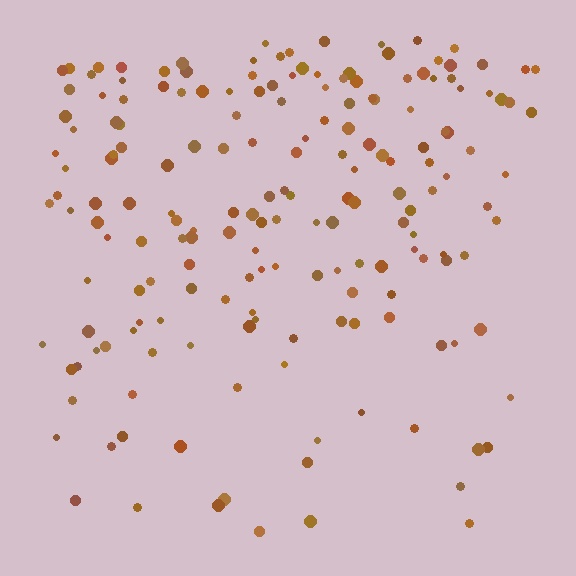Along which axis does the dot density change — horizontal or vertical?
Vertical.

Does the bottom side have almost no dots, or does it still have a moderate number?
Still a moderate number, just noticeably fewer than the top.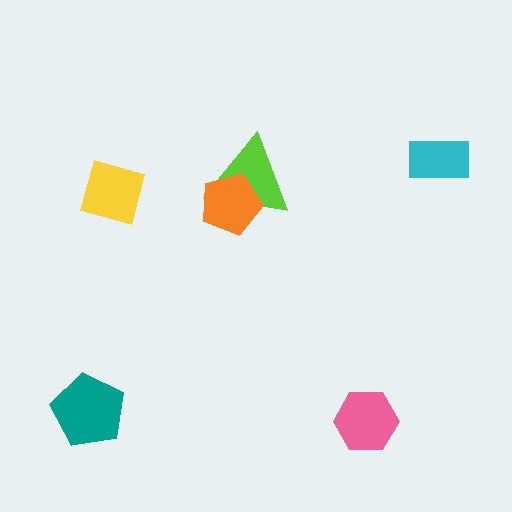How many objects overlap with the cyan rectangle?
0 objects overlap with the cyan rectangle.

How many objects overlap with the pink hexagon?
0 objects overlap with the pink hexagon.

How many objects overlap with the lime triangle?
1 object overlaps with the lime triangle.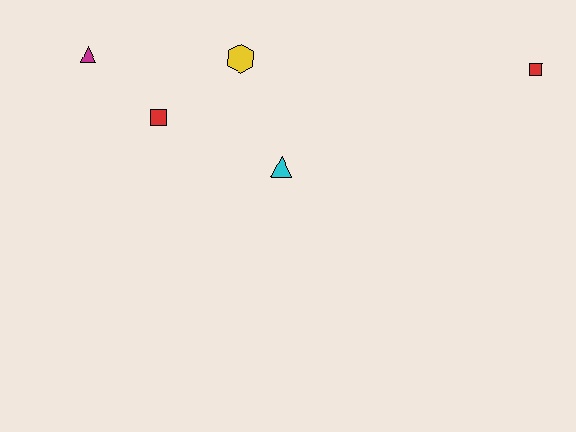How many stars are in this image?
There are no stars.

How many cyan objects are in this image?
There is 1 cyan object.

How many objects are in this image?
There are 5 objects.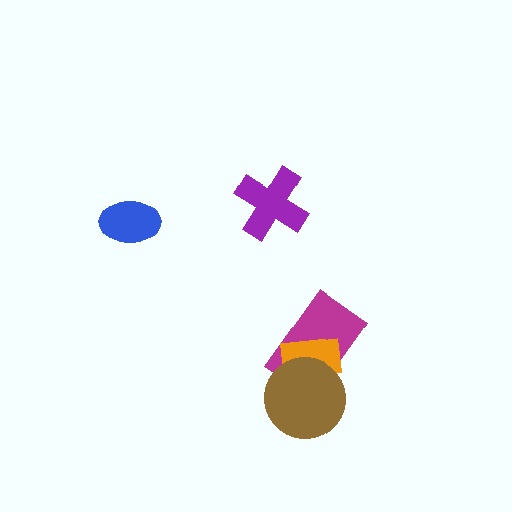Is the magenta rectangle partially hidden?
Yes, it is partially covered by another shape.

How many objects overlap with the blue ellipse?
0 objects overlap with the blue ellipse.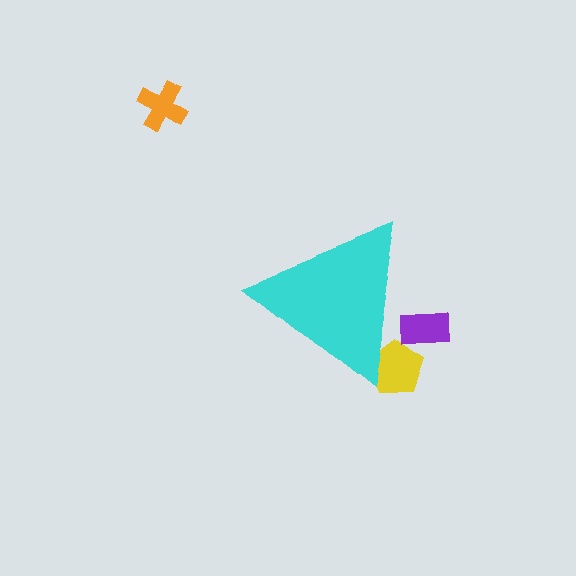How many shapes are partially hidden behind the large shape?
2 shapes are partially hidden.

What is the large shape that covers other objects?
A cyan triangle.